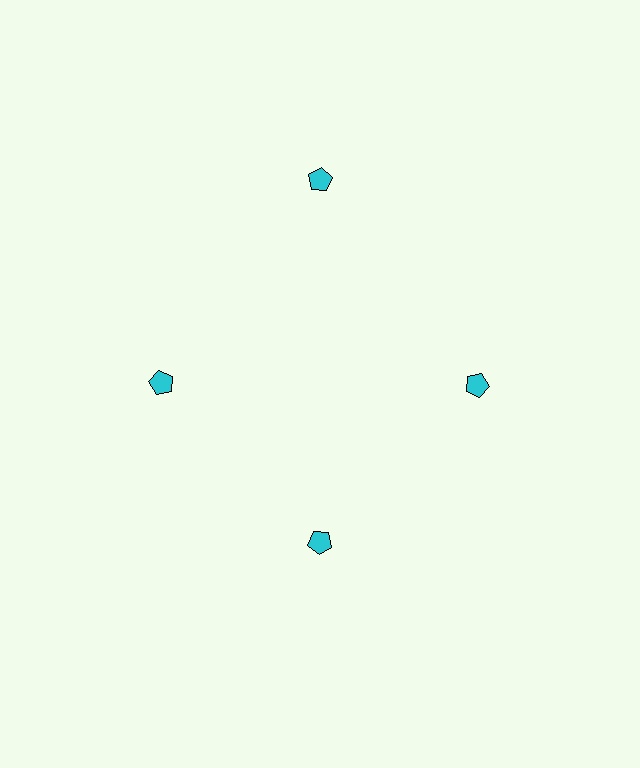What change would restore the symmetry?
The symmetry would be restored by moving it inward, back onto the ring so that all 4 pentagons sit at equal angles and equal distance from the center.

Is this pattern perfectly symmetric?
No. The 4 cyan pentagons are arranged in a ring, but one element near the 12 o'clock position is pushed outward from the center, breaking the 4-fold rotational symmetry.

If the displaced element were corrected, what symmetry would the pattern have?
It would have 4-fold rotational symmetry — the pattern would map onto itself every 90 degrees.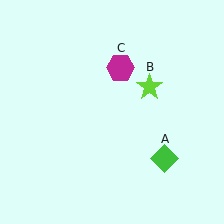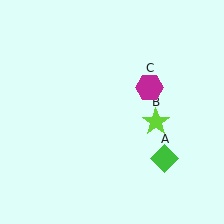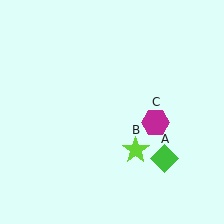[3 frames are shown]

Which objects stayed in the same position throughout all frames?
Green diamond (object A) remained stationary.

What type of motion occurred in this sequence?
The lime star (object B), magenta hexagon (object C) rotated clockwise around the center of the scene.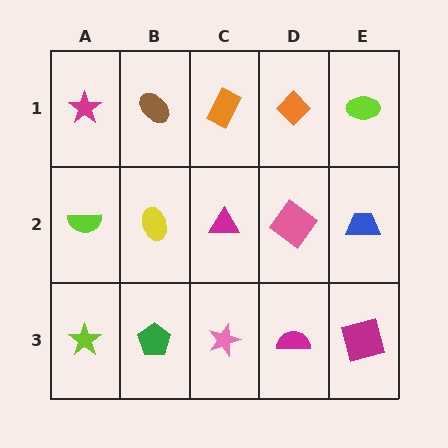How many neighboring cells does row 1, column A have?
2.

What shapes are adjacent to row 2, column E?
A lime ellipse (row 1, column E), a magenta square (row 3, column E), a pink diamond (row 2, column D).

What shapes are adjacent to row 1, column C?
A magenta triangle (row 2, column C), a brown ellipse (row 1, column B), an orange diamond (row 1, column D).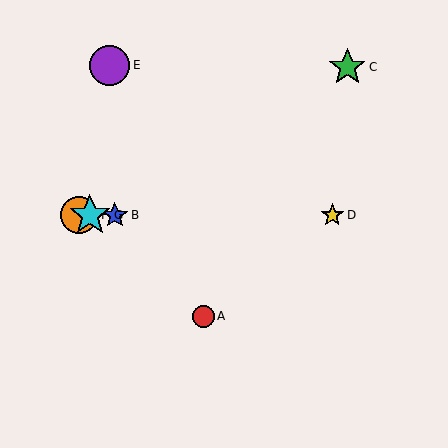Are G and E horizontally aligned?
No, G is at y≈215 and E is at y≈65.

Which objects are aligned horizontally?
Objects B, D, F, G are aligned horizontally.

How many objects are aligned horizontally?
4 objects (B, D, F, G) are aligned horizontally.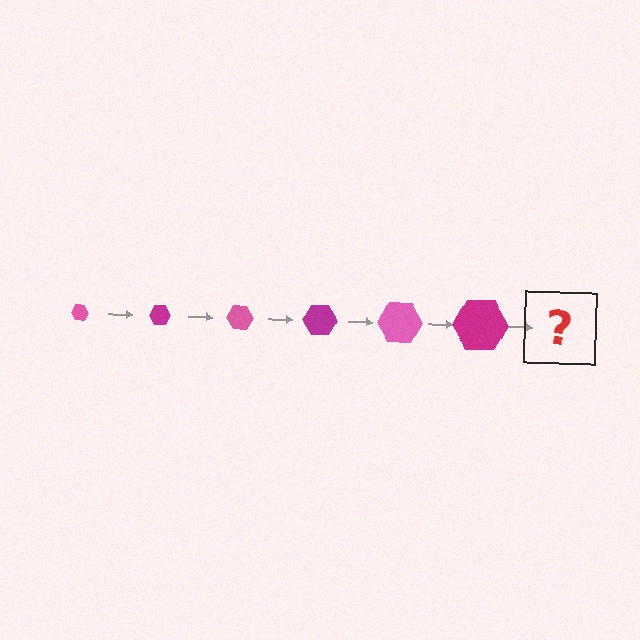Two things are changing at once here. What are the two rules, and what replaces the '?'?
The two rules are that the hexagon grows larger each step and the color cycles through pink and magenta. The '?' should be a pink hexagon, larger than the previous one.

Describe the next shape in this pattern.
It should be a pink hexagon, larger than the previous one.